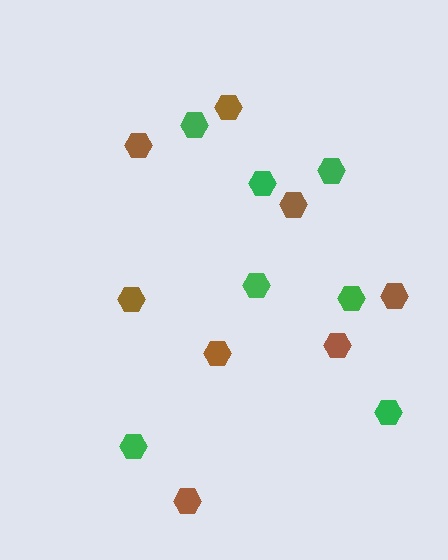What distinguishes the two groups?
There are 2 groups: one group of brown hexagons (8) and one group of green hexagons (7).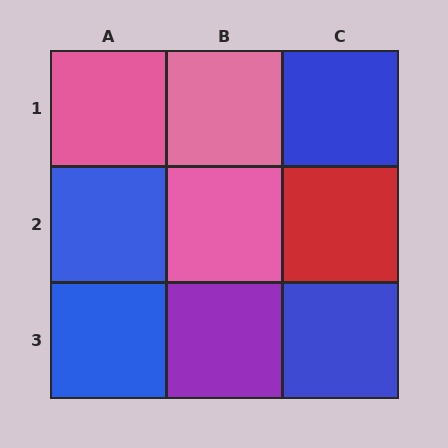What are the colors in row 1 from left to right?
Pink, pink, blue.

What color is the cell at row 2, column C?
Red.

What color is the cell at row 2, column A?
Blue.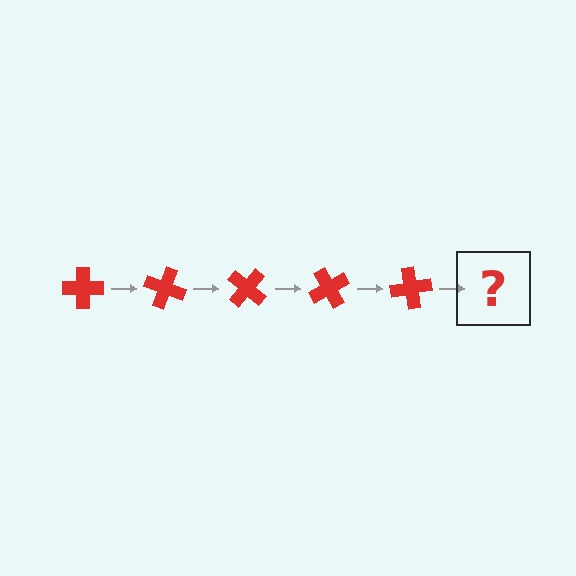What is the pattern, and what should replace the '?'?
The pattern is that the cross rotates 20 degrees each step. The '?' should be a red cross rotated 100 degrees.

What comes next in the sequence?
The next element should be a red cross rotated 100 degrees.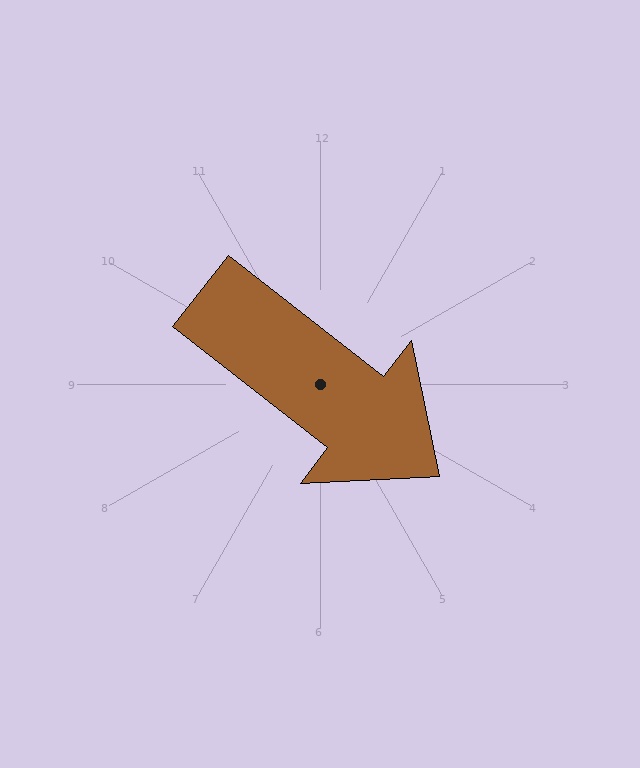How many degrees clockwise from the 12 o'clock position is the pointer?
Approximately 128 degrees.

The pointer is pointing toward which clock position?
Roughly 4 o'clock.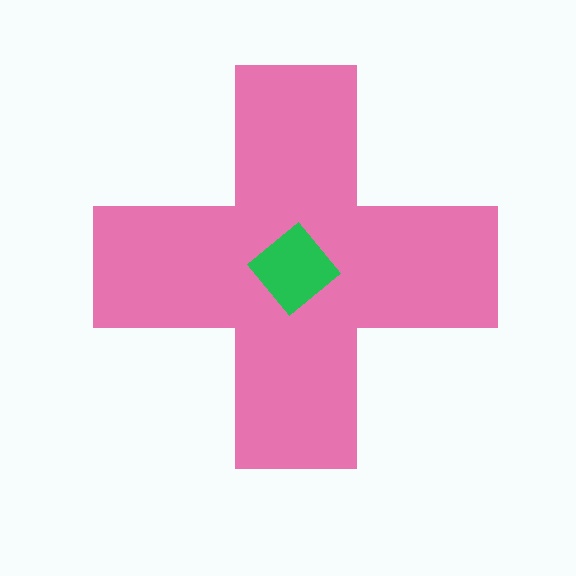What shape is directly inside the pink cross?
The green diamond.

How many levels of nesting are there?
2.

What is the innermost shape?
The green diamond.